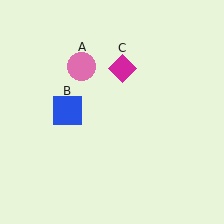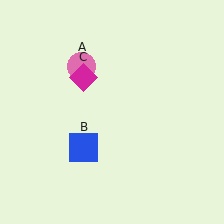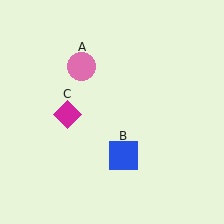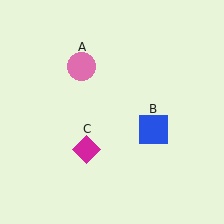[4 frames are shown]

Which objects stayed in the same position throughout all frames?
Pink circle (object A) remained stationary.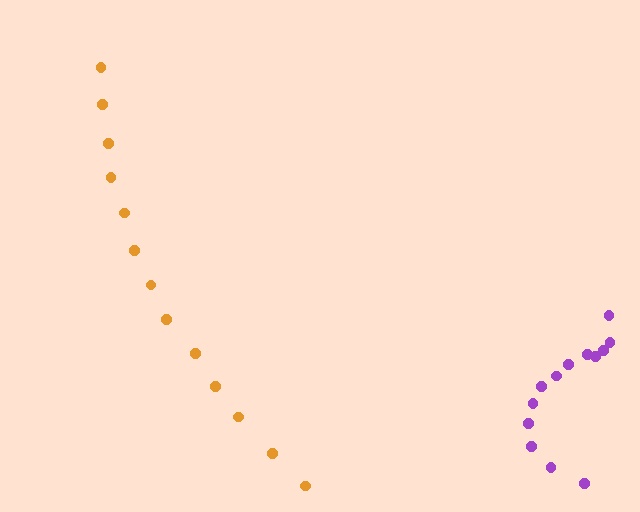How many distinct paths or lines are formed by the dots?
There are 2 distinct paths.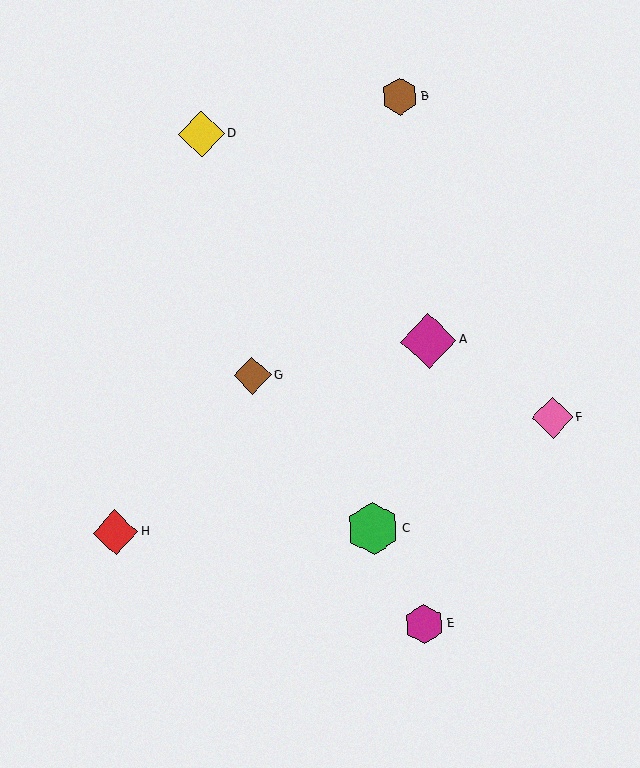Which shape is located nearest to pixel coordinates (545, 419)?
The pink diamond (labeled F) at (553, 418) is nearest to that location.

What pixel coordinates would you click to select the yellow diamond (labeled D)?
Click at (202, 134) to select the yellow diamond D.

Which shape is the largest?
The magenta diamond (labeled A) is the largest.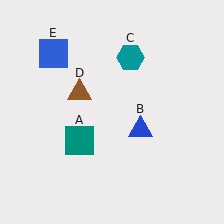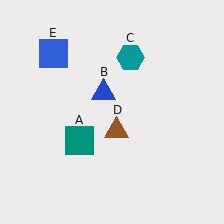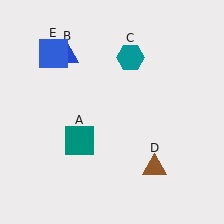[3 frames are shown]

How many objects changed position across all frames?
2 objects changed position: blue triangle (object B), brown triangle (object D).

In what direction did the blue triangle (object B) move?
The blue triangle (object B) moved up and to the left.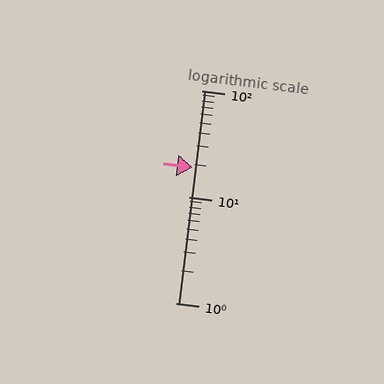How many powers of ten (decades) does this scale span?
The scale spans 2 decades, from 1 to 100.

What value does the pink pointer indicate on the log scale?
The pointer indicates approximately 19.